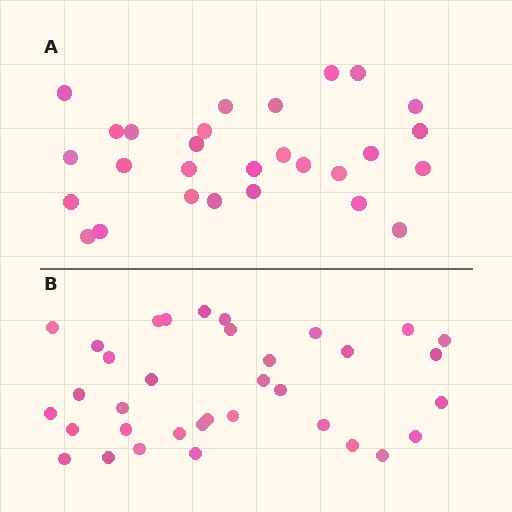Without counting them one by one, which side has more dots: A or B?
Region B (the bottom region) has more dots.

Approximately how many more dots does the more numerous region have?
Region B has roughly 8 or so more dots than region A.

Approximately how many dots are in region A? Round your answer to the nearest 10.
About 30 dots. (The exact count is 28, which rounds to 30.)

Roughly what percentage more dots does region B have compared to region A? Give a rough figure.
About 25% more.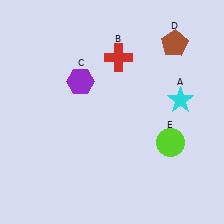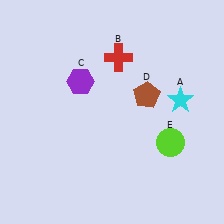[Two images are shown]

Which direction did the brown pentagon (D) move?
The brown pentagon (D) moved down.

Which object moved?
The brown pentagon (D) moved down.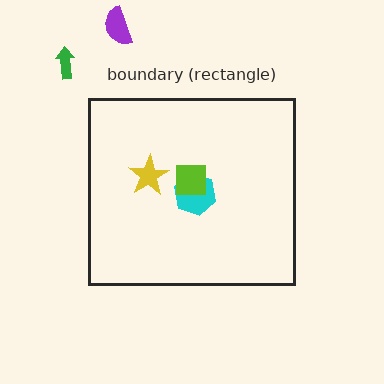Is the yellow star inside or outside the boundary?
Inside.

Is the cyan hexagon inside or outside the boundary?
Inside.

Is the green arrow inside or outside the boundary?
Outside.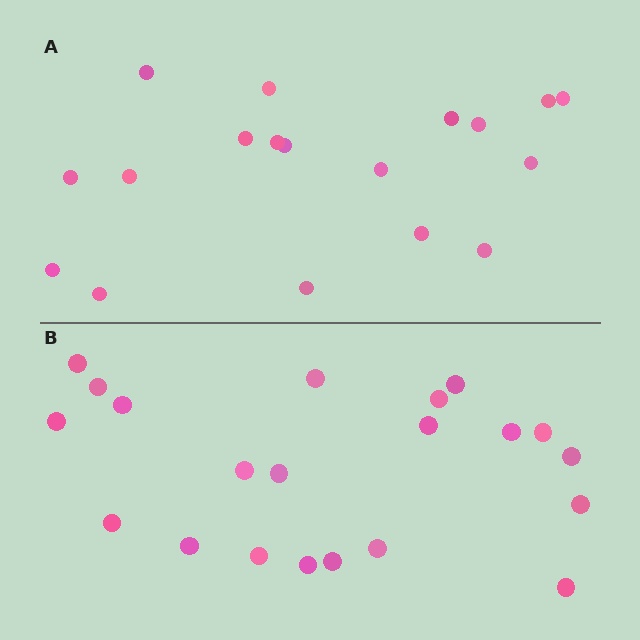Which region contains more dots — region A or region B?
Region B (the bottom region) has more dots.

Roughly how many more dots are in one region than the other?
Region B has just a few more — roughly 2 or 3 more dots than region A.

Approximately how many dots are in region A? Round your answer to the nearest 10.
About 20 dots. (The exact count is 18, which rounds to 20.)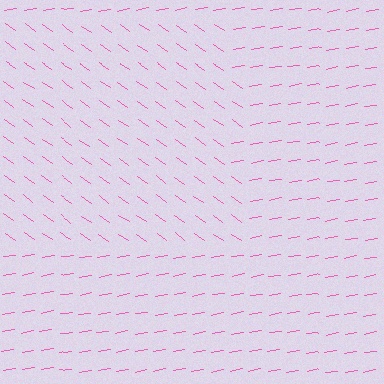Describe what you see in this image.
The image is filled with small pink line segments. A rectangle region in the image has lines oriented differently from the surrounding lines, creating a visible texture boundary.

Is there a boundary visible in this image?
Yes, there is a texture boundary formed by a change in line orientation.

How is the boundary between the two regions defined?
The boundary is defined purely by a change in line orientation (approximately 45 degrees difference). All lines are the same color and thickness.